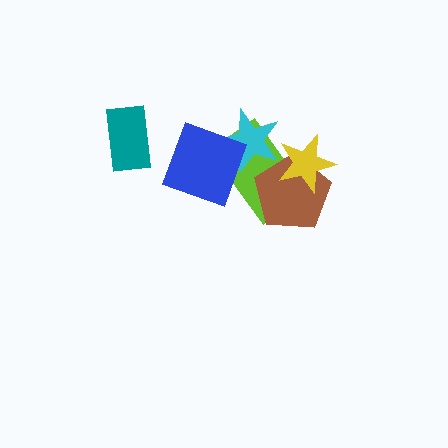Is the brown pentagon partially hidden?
Yes, it is partially covered by another shape.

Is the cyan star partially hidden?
Yes, it is partially covered by another shape.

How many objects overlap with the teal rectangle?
0 objects overlap with the teal rectangle.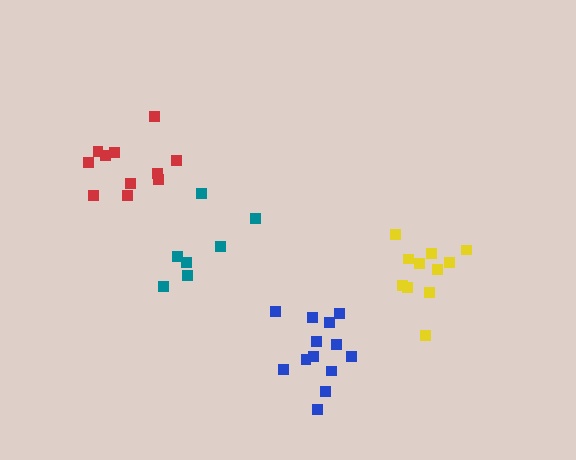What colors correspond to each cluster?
The clusters are colored: red, blue, yellow, teal.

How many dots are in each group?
Group 1: 11 dots, Group 2: 13 dots, Group 3: 11 dots, Group 4: 7 dots (42 total).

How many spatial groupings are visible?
There are 4 spatial groupings.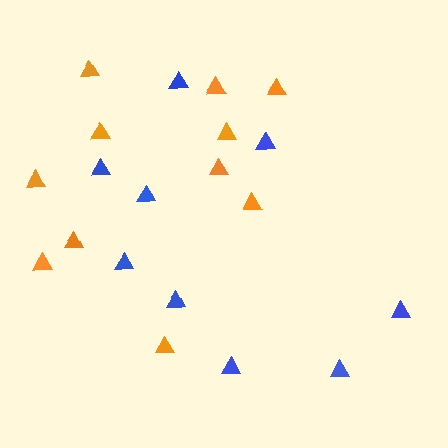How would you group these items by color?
There are 2 groups: one group of blue triangles (9) and one group of orange triangles (11).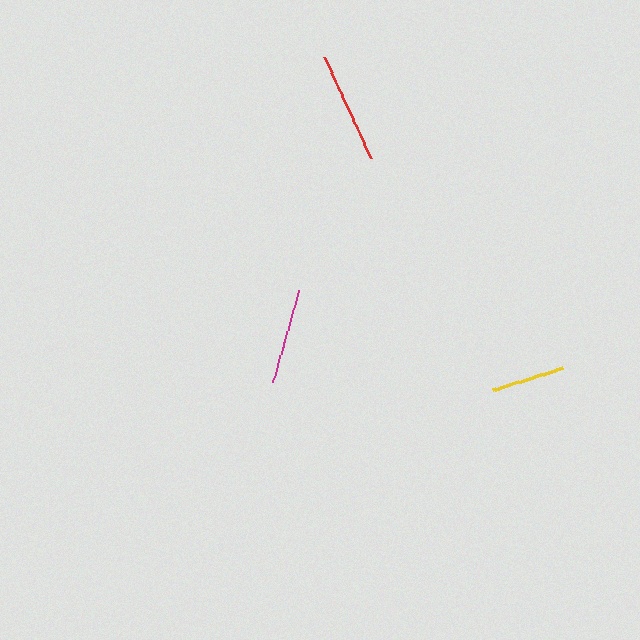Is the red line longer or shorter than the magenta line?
The red line is longer than the magenta line.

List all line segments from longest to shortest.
From longest to shortest: red, magenta, yellow.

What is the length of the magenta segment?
The magenta segment is approximately 96 pixels long.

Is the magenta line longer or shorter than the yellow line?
The magenta line is longer than the yellow line.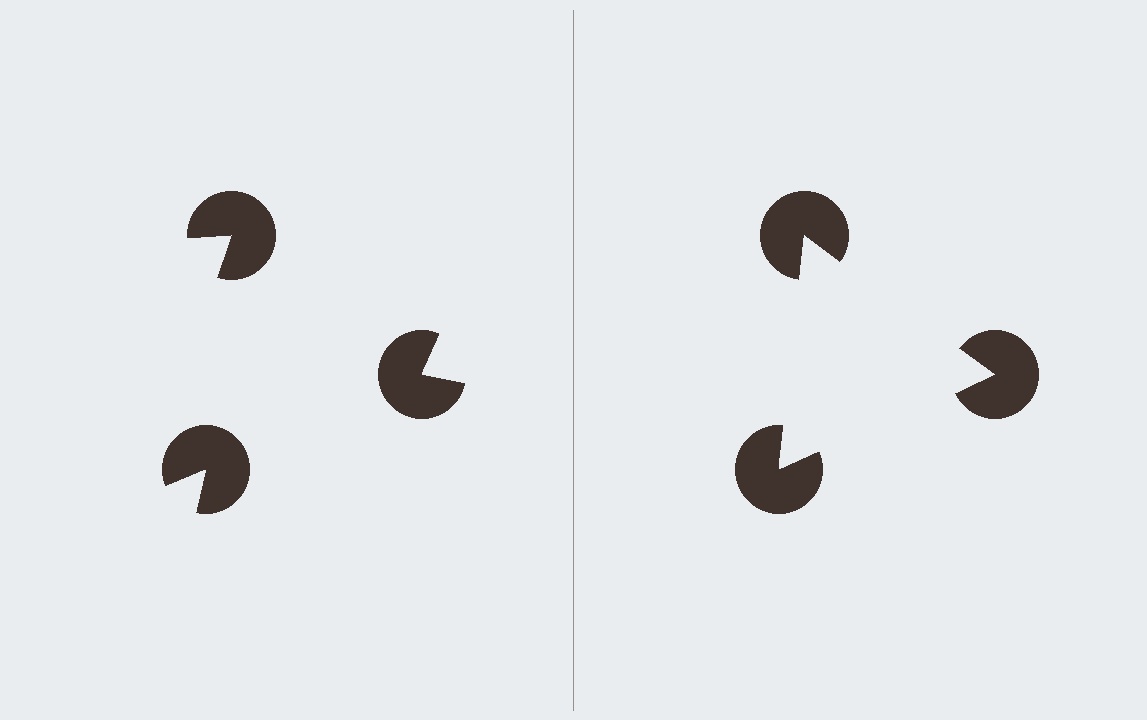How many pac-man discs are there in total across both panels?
6 — 3 on each side.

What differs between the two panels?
The pac-man discs are positioned identically on both sides; only the wedge orientations differ. On the right they align to a triangle; on the left they are misaligned.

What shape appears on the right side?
An illusory triangle.